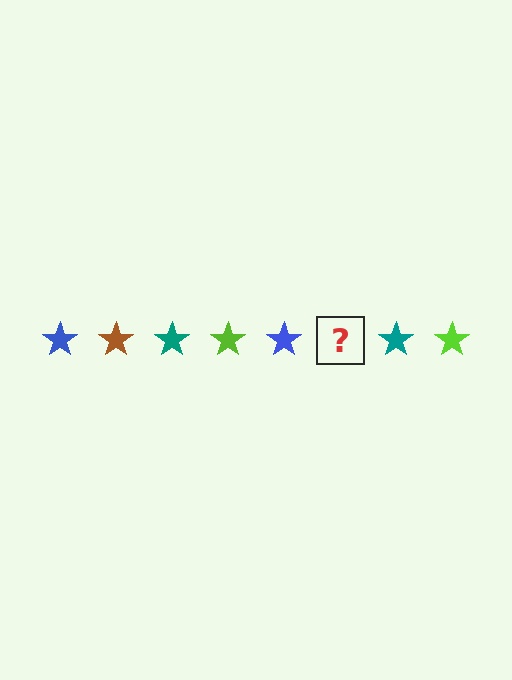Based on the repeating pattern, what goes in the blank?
The blank should be a brown star.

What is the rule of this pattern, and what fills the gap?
The rule is that the pattern cycles through blue, brown, teal, lime stars. The gap should be filled with a brown star.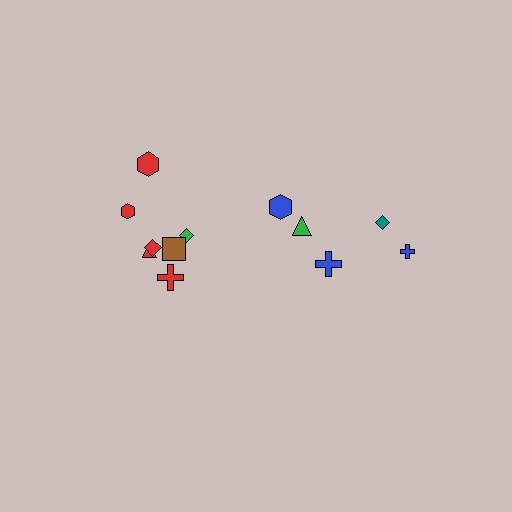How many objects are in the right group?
There are 5 objects.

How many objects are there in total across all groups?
There are 12 objects.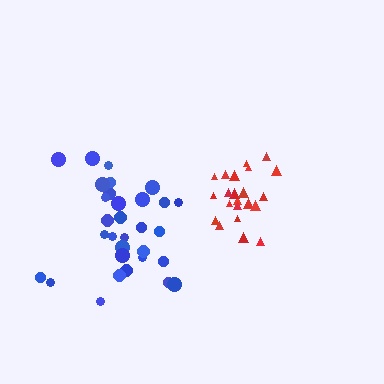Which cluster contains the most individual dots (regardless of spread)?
Blue (31).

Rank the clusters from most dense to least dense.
red, blue.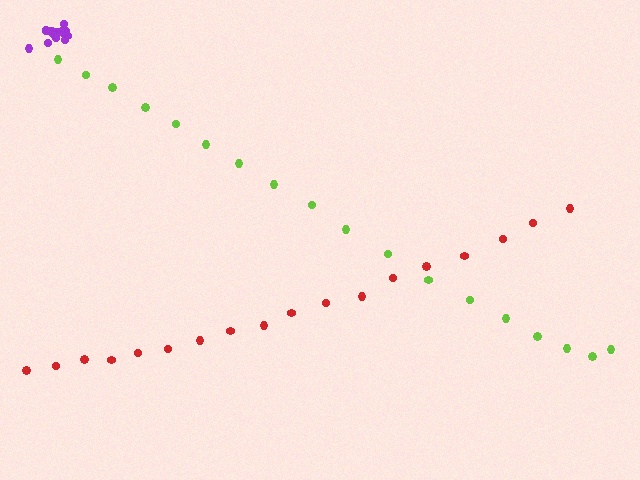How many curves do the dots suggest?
There are 3 distinct paths.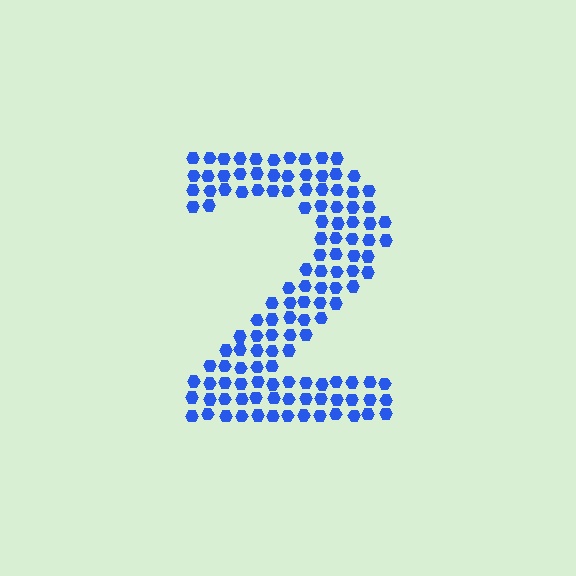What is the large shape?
The large shape is the digit 2.